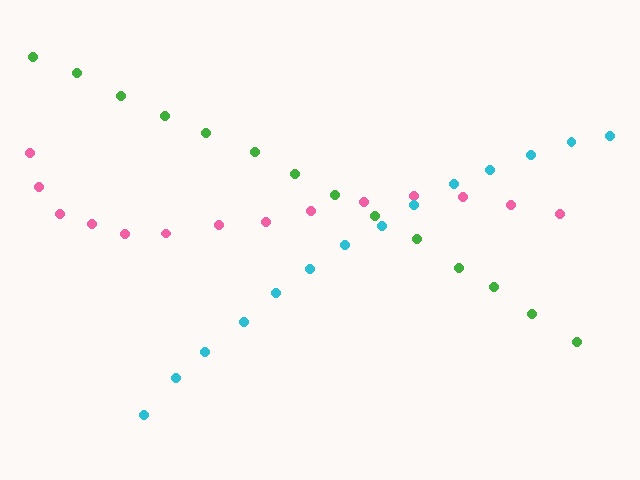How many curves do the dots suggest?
There are 3 distinct paths.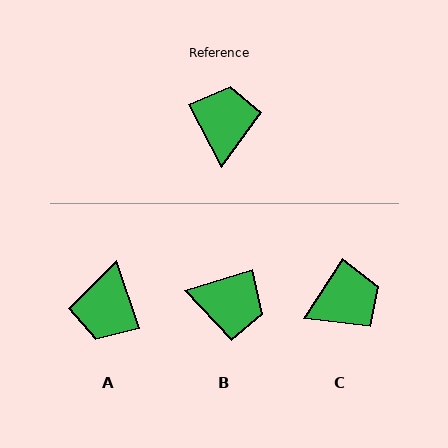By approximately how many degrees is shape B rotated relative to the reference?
Approximately 101 degrees clockwise.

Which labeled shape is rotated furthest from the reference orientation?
A, about 171 degrees away.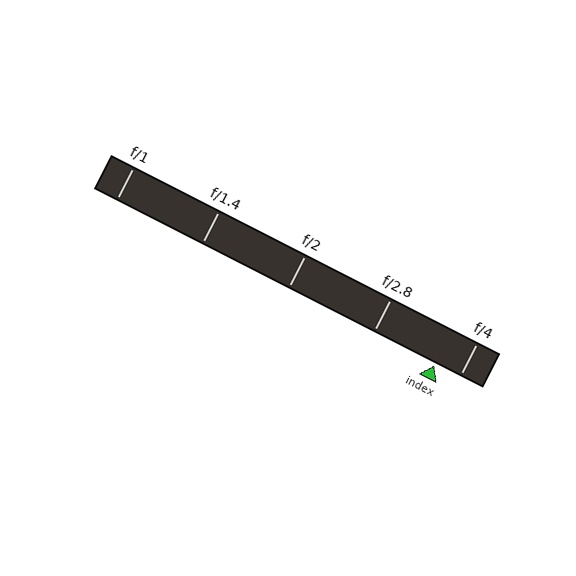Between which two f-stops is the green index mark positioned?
The index mark is between f/2.8 and f/4.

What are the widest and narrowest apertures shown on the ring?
The widest aperture shown is f/1 and the narrowest is f/4.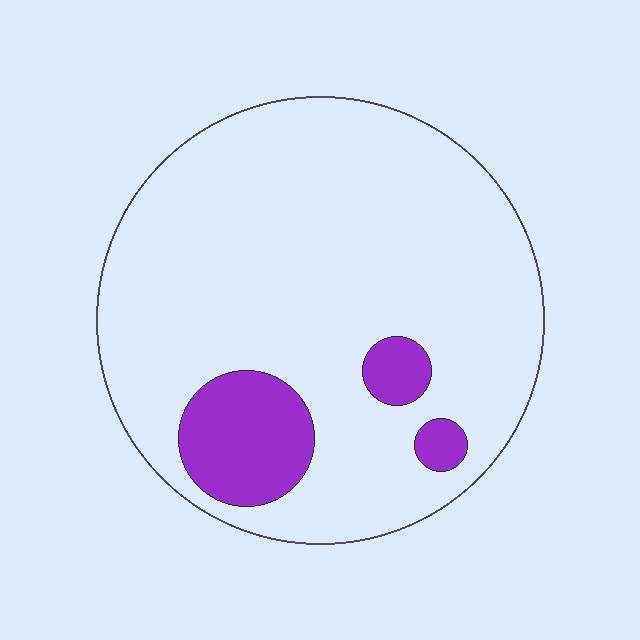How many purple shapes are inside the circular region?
3.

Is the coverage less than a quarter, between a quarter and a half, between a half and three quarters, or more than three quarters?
Less than a quarter.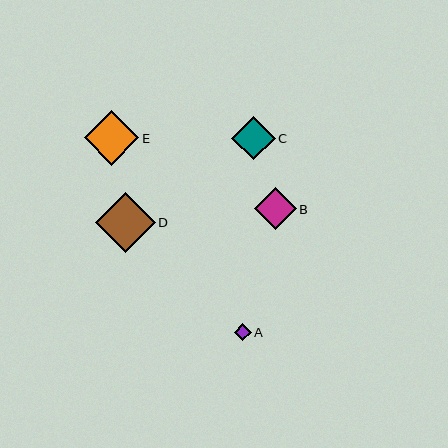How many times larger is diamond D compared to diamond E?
Diamond D is approximately 1.1 times the size of diamond E.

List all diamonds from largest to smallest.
From largest to smallest: D, E, C, B, A.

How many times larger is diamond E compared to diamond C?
Diamond E is approximately 1.3 times the size of diamond C.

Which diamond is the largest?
Diamond D is the largest with a size of approximately 60 pixels.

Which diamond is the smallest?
Diamond A is the smallest with a size of approximately 17 pixels.